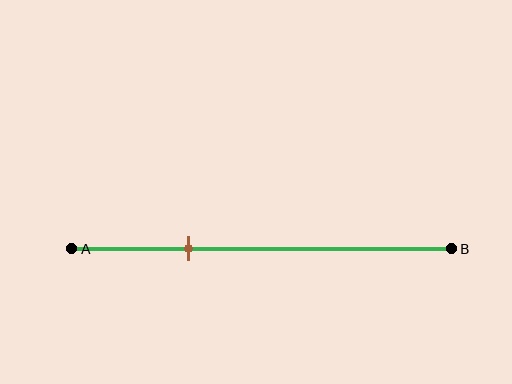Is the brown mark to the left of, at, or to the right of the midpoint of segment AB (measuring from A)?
The brown mark is to the left of the midpoint of segment AB.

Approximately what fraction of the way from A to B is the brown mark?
The brown mark is approximately 30% of the way from A to B.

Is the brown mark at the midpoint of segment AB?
No, the mark is at about 30% from A, not at the 50% midpoint.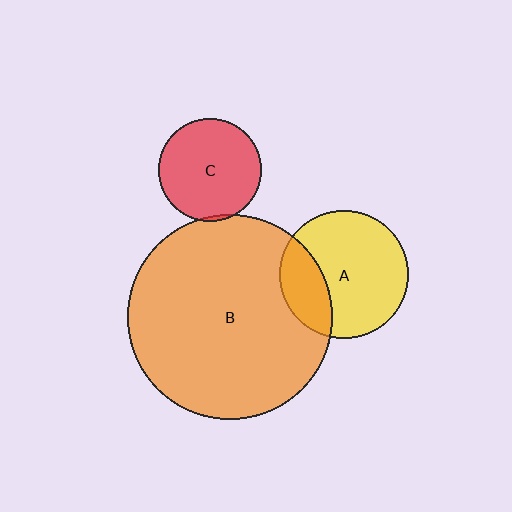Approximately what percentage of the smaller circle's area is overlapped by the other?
Approximately 25%.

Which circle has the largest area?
Circle B (orange).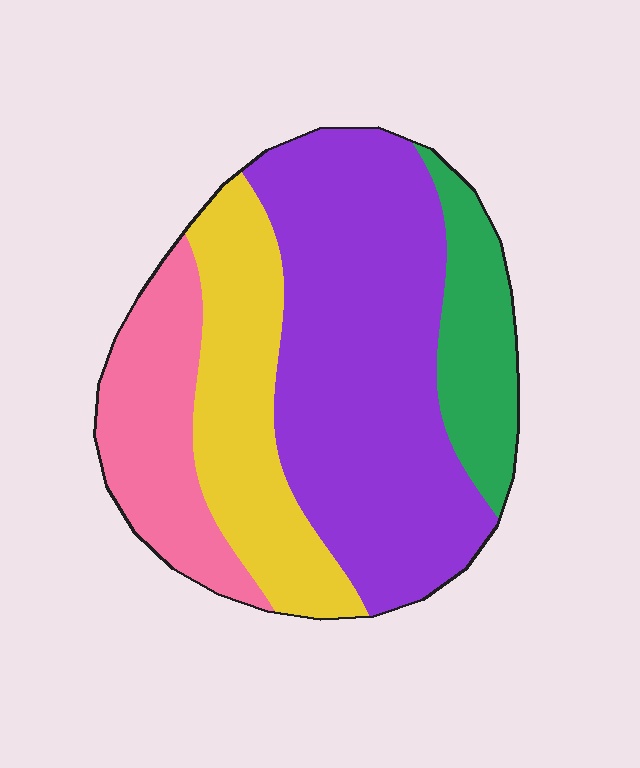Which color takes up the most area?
Purple, at roughly 45%.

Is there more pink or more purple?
Purple.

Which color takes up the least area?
Green, at roughly 15%.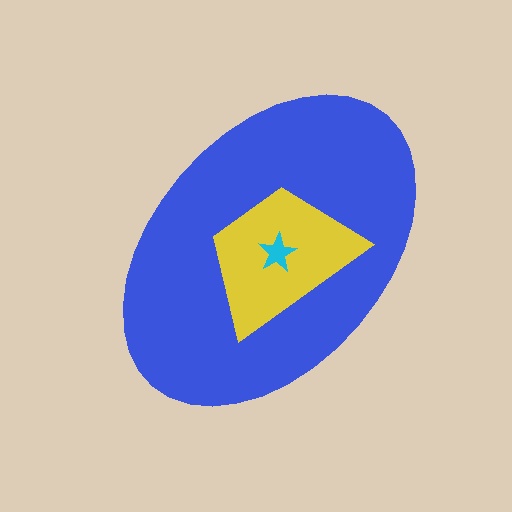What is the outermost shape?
The blue ellipse.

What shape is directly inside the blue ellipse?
The yellow trapezoid.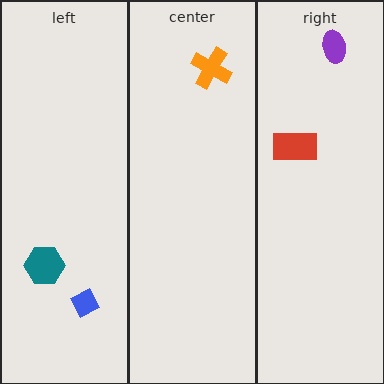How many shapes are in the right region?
2.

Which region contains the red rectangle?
The right region.